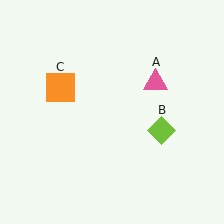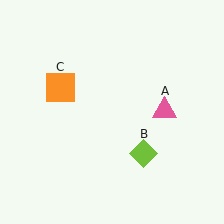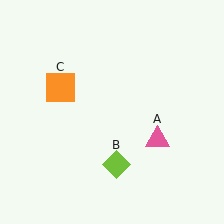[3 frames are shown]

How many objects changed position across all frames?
2 objects changed position: pink triangle (object A), lime diamond (object B).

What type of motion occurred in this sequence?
The pink triangle (object A), lime diamond (object B) rotated clockwise around the center of the scene.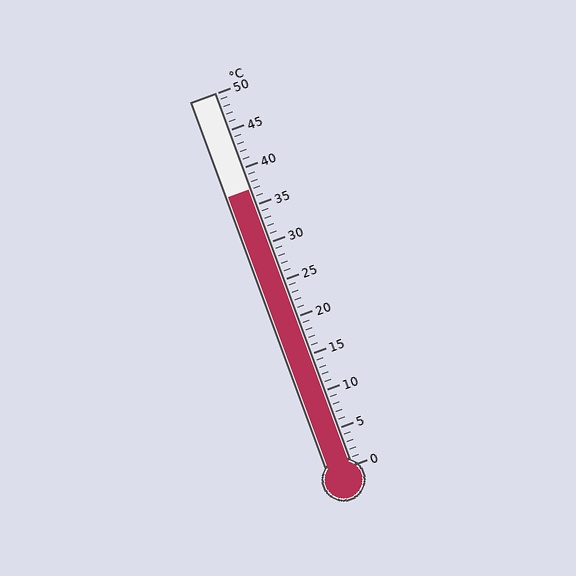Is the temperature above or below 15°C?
The temperature is above 15°C.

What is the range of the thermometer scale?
The thermometer scale ranges from 0°C to 50°C.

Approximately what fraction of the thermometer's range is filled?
The thermometer is filled to approximately 75% of its range.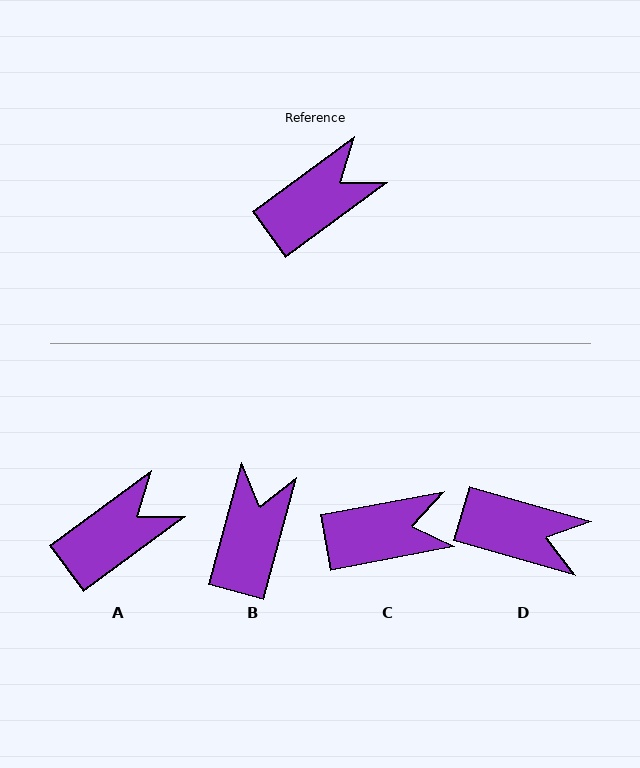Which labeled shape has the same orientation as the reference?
A.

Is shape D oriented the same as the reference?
No, it is off by about 52 degrees.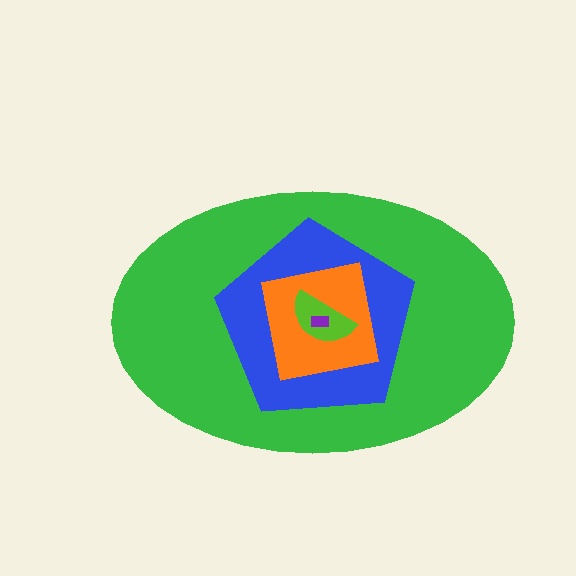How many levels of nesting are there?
5.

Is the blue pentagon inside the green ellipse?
Yes.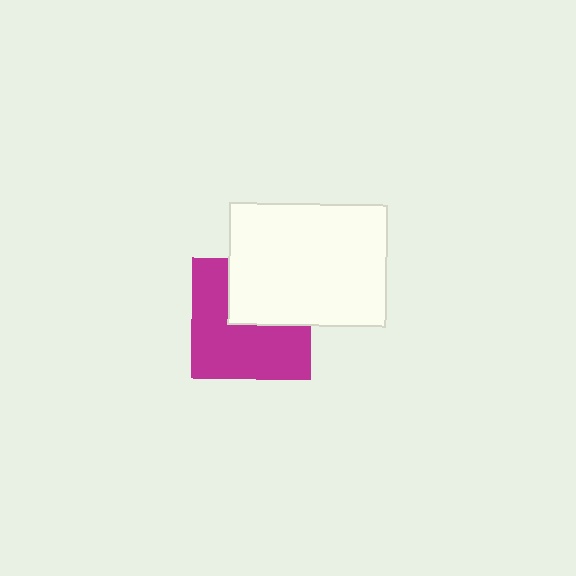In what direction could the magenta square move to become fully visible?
The magenta square could move down. That would shift it out from behind the white rectangle entirely.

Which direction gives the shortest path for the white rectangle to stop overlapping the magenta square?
Moving up gives the shortest separation.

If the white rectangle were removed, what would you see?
You would see the complete magenta square.